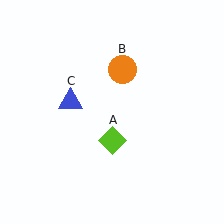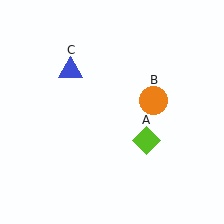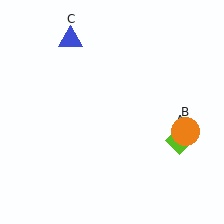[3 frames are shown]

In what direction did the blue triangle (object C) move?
The blue triangle (object C) moved up.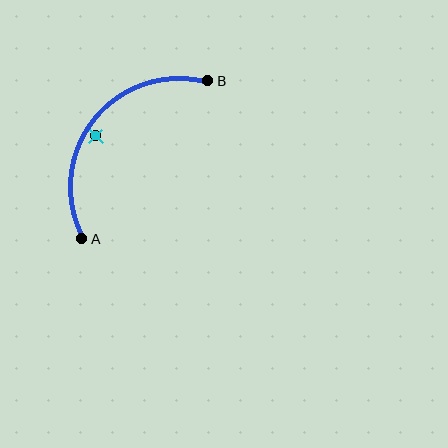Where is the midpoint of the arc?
The arc midpoint is the point on the curve farthest from the straight line joining A and B. It sits above and to the left of that line.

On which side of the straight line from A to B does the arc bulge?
The arc bulges above and to the left of the straight line connecting A and B.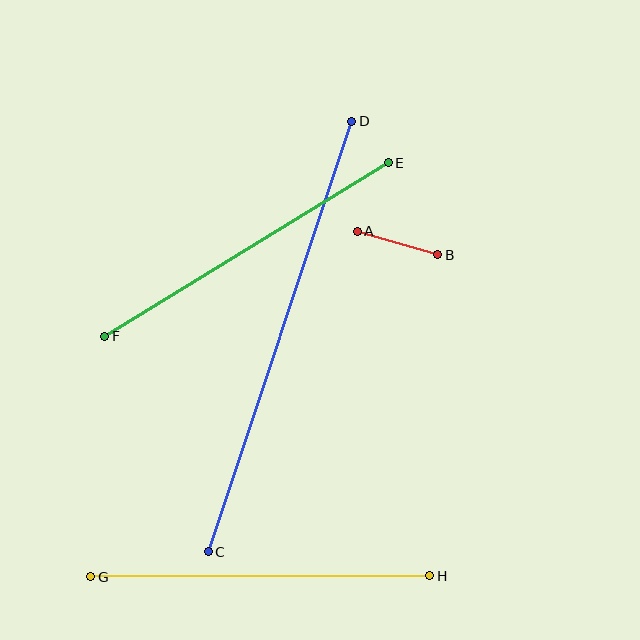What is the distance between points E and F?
The distance is approximately 332 pixels.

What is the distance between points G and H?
The distance is approximately 339 pixels.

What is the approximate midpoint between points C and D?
The midpoint is at approximately (280, 336) pixels.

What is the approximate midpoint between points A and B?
The midpoint is at approximately (398, 243) pixels.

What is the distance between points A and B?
The distance is approximately 84 pixels.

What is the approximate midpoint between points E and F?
The midpoint is at approximately (247, 249) pixels.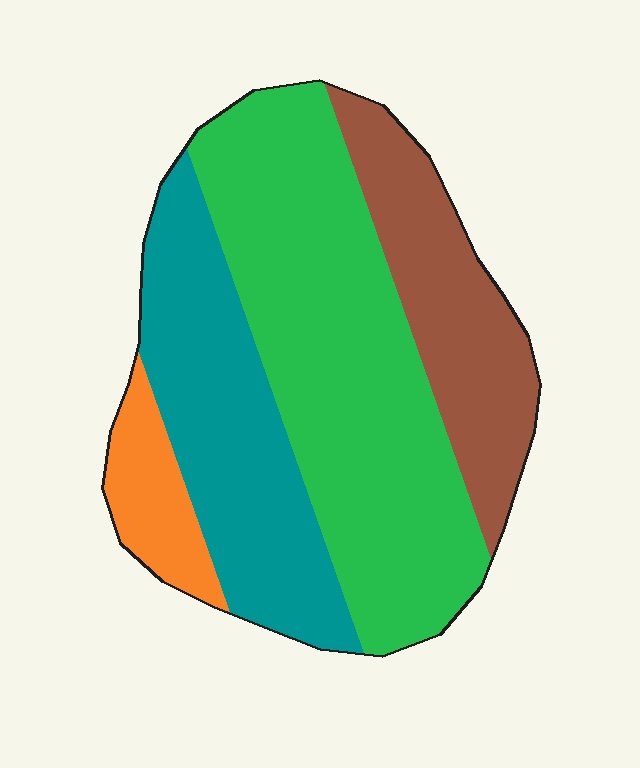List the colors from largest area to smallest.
From largest to smallest: green, teal, brown, orange.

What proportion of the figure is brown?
Brown covers about 20% of the figure.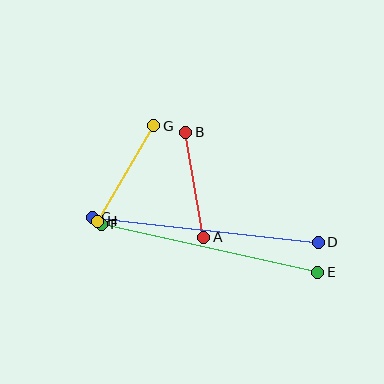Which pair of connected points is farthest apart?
Points C and D are farthest apart.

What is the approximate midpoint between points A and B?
The midpoint is at approximately (195, 185) pixels.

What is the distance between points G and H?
The distance is approximately 110 pixels.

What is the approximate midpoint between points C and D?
The midpoint is at approximately (205, 230) pixels.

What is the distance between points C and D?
The distance is approximately 227 pixels.